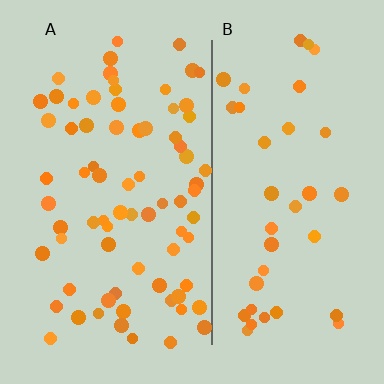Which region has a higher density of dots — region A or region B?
A (the left).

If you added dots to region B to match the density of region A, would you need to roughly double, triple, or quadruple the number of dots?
Approximately double.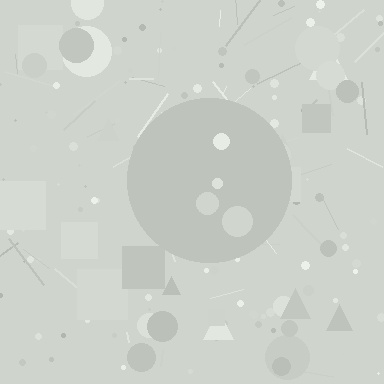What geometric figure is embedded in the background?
A circle is embedded in the background.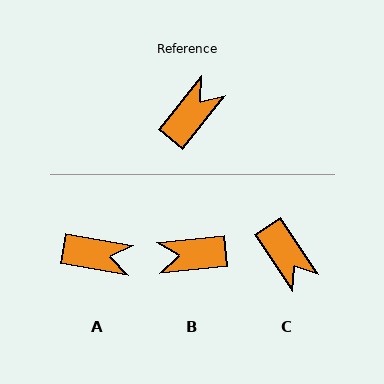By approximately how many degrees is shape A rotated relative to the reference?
Approximately 61 degrees clockwise.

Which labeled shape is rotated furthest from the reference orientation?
B, about 135 degrees away.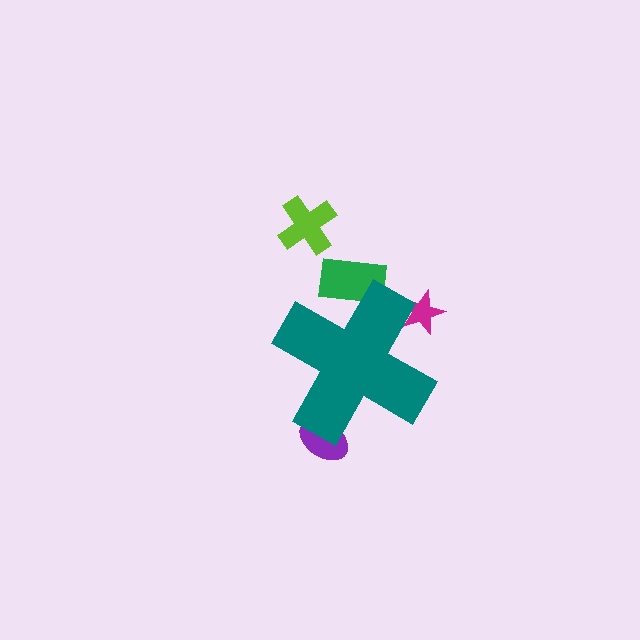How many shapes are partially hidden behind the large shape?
3 shapes are partially hidden.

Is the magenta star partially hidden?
Yes, the magenta star is partially hidden behind the teal cross.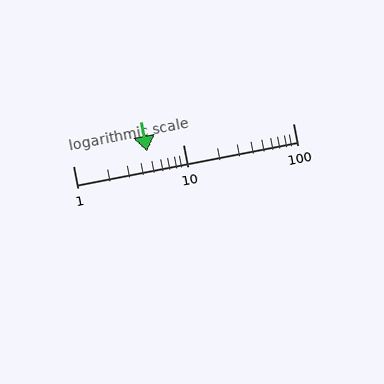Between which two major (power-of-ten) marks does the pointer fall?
The pointer is between 1 and 10.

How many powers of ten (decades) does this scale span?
The scale spans 2 decades, from 1 to 100.